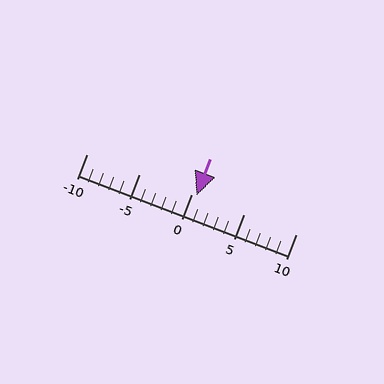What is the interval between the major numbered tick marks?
The major tick marks are spaced 5 units apart.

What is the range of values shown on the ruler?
The ruler shows values from -10 to 10.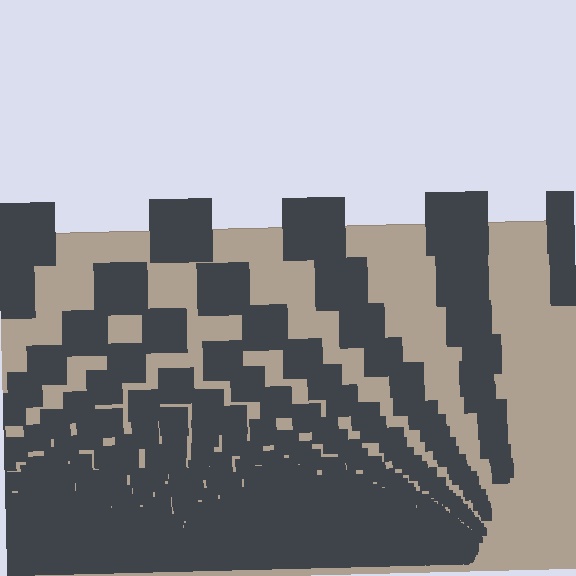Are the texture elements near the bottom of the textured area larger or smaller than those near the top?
Smaller. The gradient is inverted — elements near the bottom are smaller and denser.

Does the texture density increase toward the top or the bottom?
Density increases toward the bottom.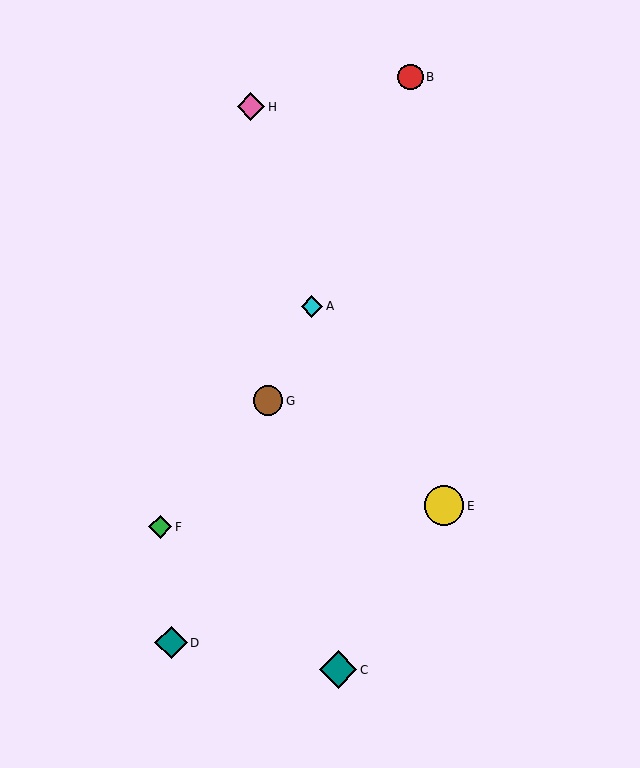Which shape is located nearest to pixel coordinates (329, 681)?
The teal diamond (labeled C) at (338, 670) is nearest to that location.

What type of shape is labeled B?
Shape B is a red circle.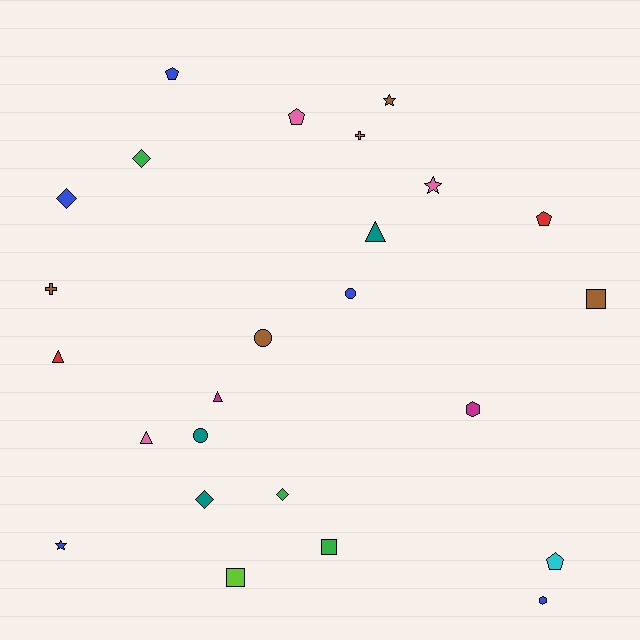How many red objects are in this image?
There are 2 red objects.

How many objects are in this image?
There are 25 objects.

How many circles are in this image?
There are 3 circles.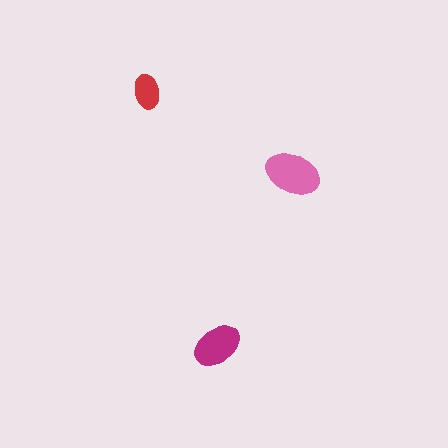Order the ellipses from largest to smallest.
the pink one, the magenta one, the red one.